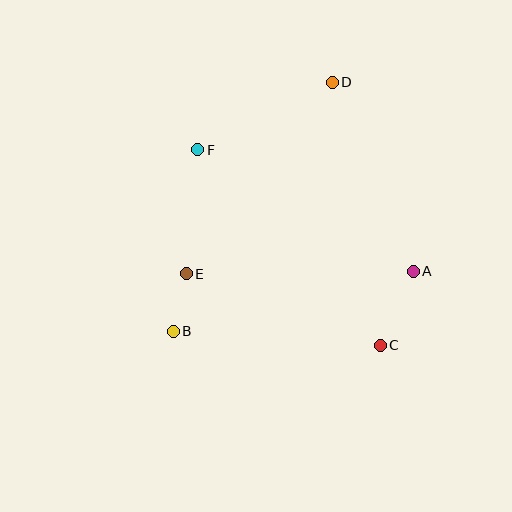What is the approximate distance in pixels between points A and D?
The distance between A and D is approximately 206 pixels.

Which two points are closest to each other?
Points B and E are closest to each other.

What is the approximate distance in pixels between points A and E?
The distance between A and E is approximately 227 pixels.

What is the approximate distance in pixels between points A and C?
The distance between A and C is approximately 81 pixels.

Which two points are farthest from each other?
Points B and D are farthest from each other.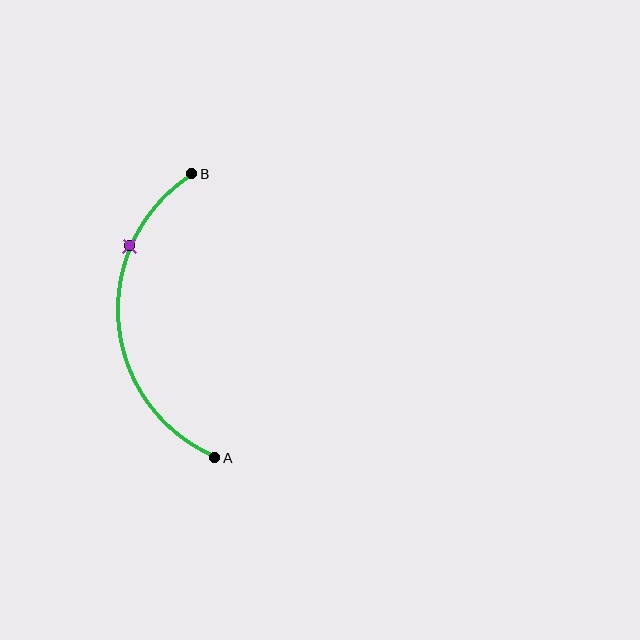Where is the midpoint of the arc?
The arc midpoint is the point on the curve farthest from the straight line joining A and B. It sits to the left of that line.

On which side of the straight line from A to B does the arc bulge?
The arc bulges to the left of the straight line connecting A and B.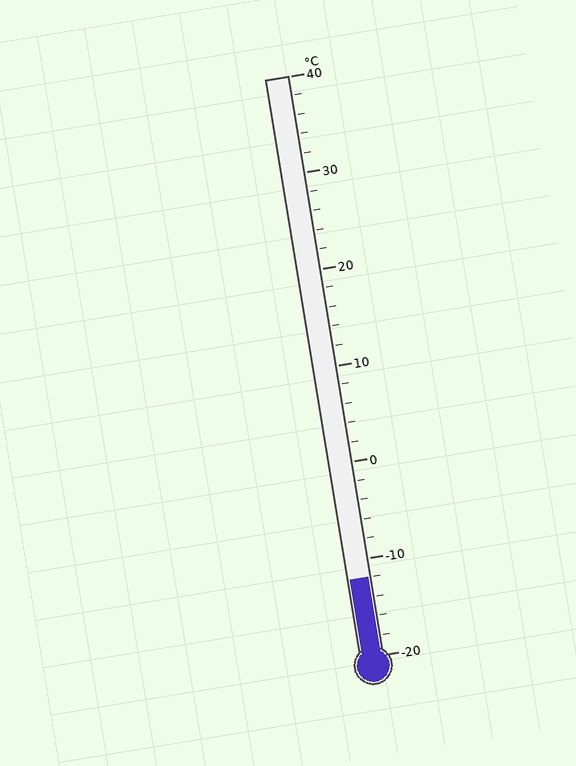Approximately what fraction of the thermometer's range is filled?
The thermometer is filled to approximately 15% of its range.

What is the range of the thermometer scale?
The thermometer scale ranges from -20°C to 40°C.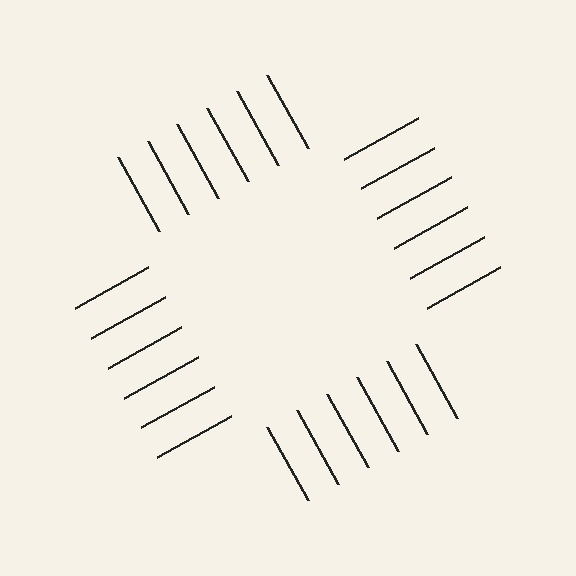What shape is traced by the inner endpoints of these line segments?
An illusory square — the line segments terminate on its edges but no continuous stroke is drawn.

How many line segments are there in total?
24 — 6 along each of the 4 edges.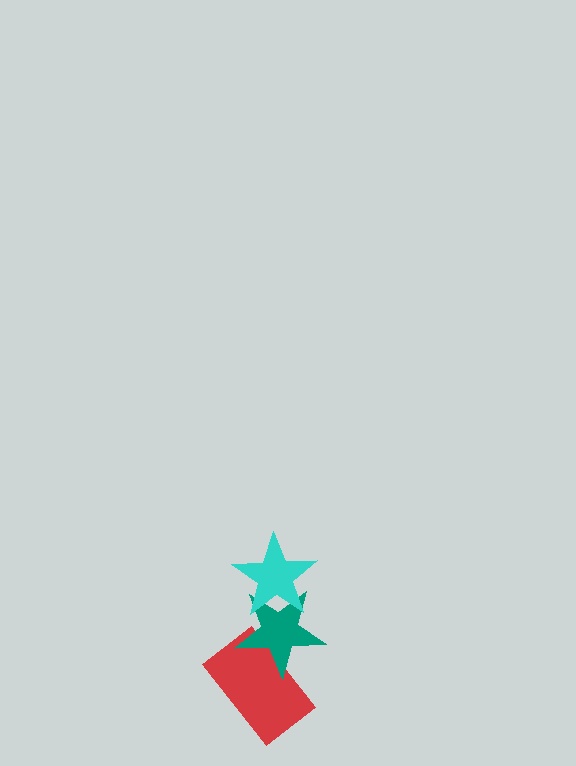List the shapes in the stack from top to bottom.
From top to bottom: the cyan star, the teal star, the red rectangle.